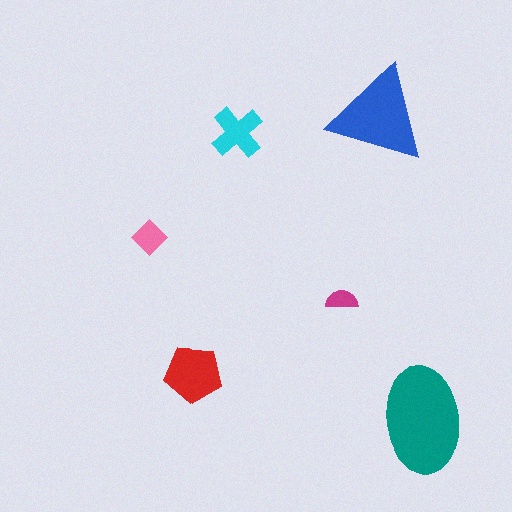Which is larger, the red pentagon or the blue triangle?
The blue triangle.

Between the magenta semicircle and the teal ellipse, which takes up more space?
The teal ellipse.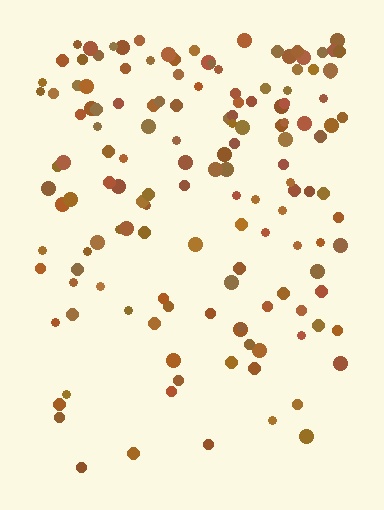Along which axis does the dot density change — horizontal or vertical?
Vertical.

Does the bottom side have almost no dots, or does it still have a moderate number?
Still a moderate number, just noticeably fewer than the top.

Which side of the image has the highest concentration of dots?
The top.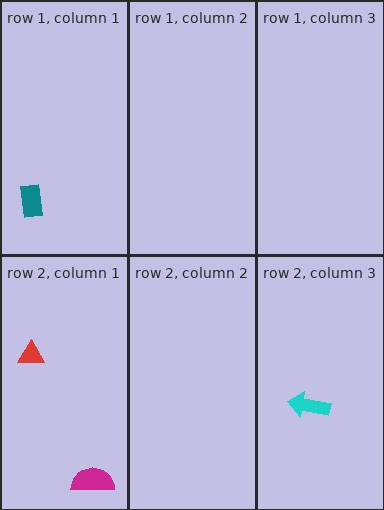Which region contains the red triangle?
The row 2, column 1 region.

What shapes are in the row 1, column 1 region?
The teal rectangle.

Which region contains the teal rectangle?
The row 1, column 1 region.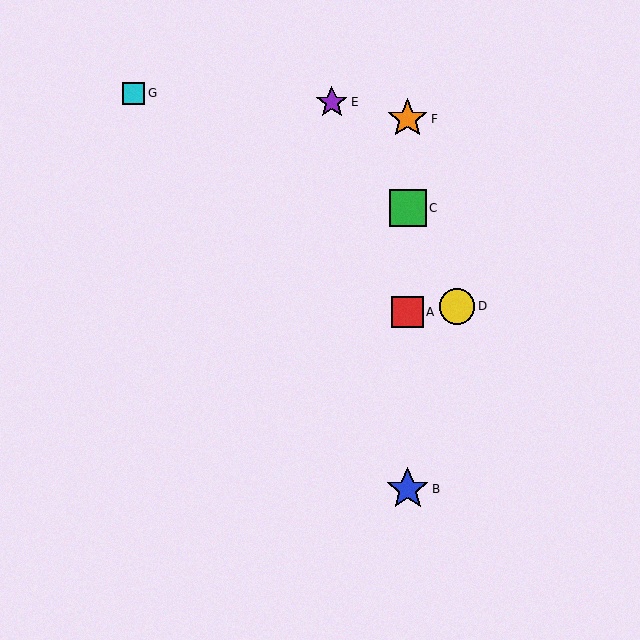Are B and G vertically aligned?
No, B is at x≈408 and G is at x≈133.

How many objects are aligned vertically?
4 objects (A, B, C, F) are aligned vertically.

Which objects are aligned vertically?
Objects A, B, C, F are aligned vertically.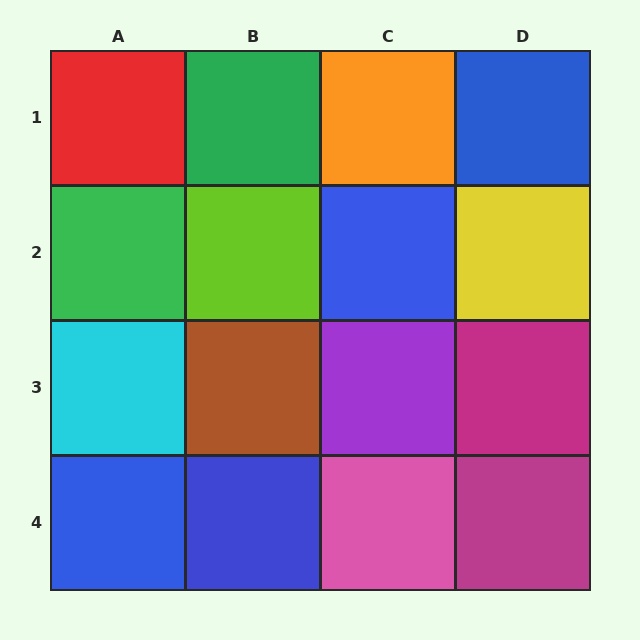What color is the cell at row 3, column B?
Brown.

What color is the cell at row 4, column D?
Magenta.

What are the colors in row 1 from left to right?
Red, green, orange, blue.